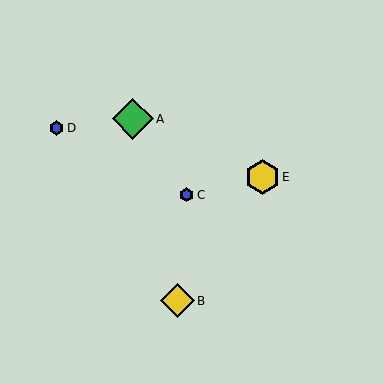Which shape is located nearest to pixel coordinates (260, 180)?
The yellow hexagon (labeled E) at (262, 177) is nearest to that location.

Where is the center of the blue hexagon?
The center of the blue hexagon is at (57, 128).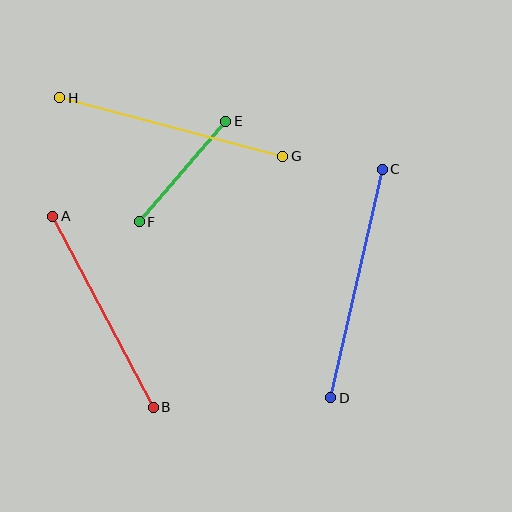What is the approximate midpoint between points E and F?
The midpoint is at approximately (183, 171) pixels.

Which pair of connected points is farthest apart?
Points C and D are farthest apart.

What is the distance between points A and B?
The distance is approximately 216 pixels.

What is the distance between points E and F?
The distance is approximately 132 pixels.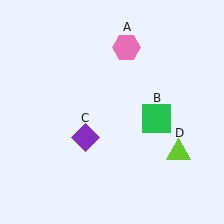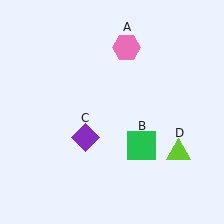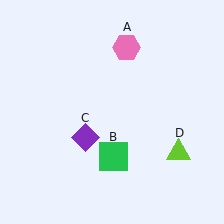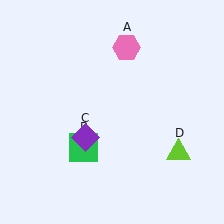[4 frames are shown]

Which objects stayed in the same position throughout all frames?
Pink hexagon (object A) and purple diamond (object C) and lime triangle (object D) remained stationary.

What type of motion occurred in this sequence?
The green square (object B) rotated clockwise around the center of the scene.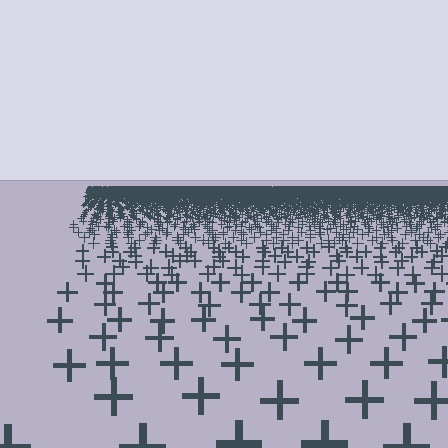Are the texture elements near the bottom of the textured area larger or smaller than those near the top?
Larger. Near the bottom, elements are closer to the viewer and appear at a bigger on-screen size.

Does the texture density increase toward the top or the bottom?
Density increases toward the top.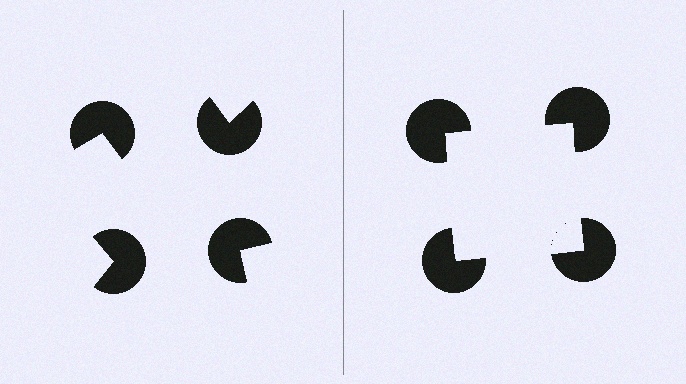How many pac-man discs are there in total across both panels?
8 — 4 on each side.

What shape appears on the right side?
An illusory square.